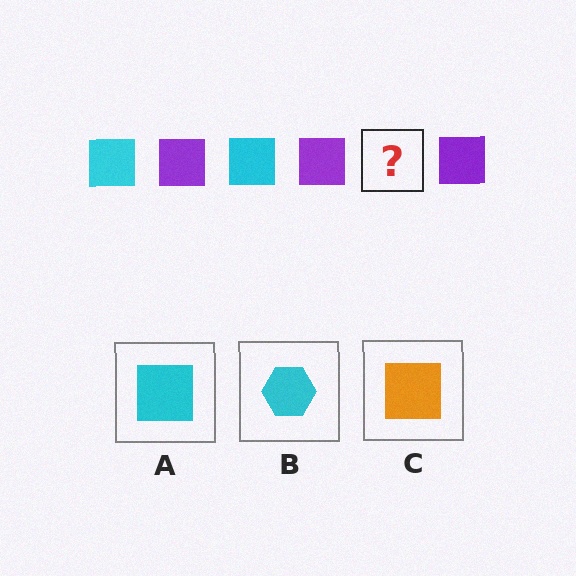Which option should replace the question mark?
Option A.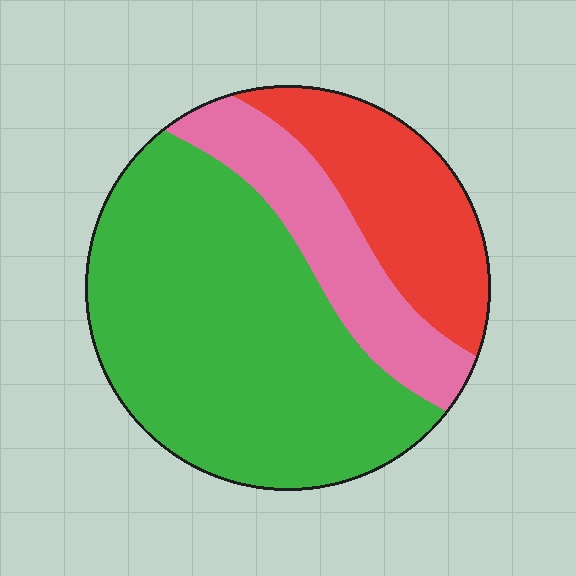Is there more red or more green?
Green.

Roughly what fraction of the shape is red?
Red covers about 20% of the shape.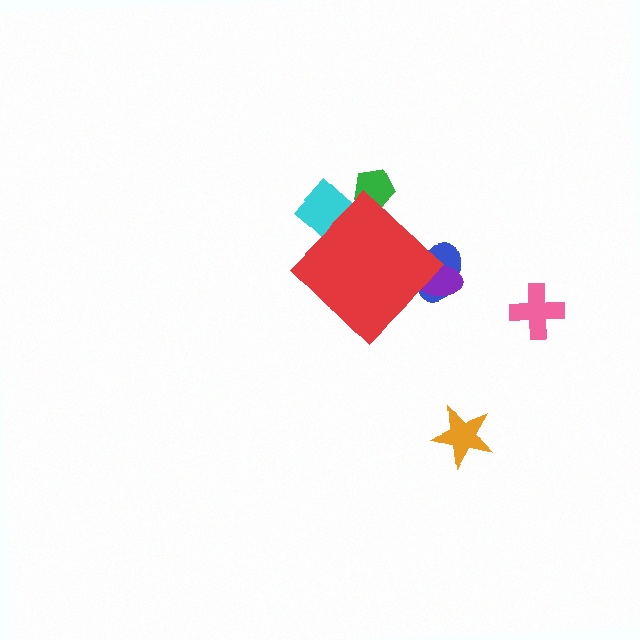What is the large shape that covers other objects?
A red diamond.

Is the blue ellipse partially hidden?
Yes, the blue ellipse is partially hidden behind the red diamond.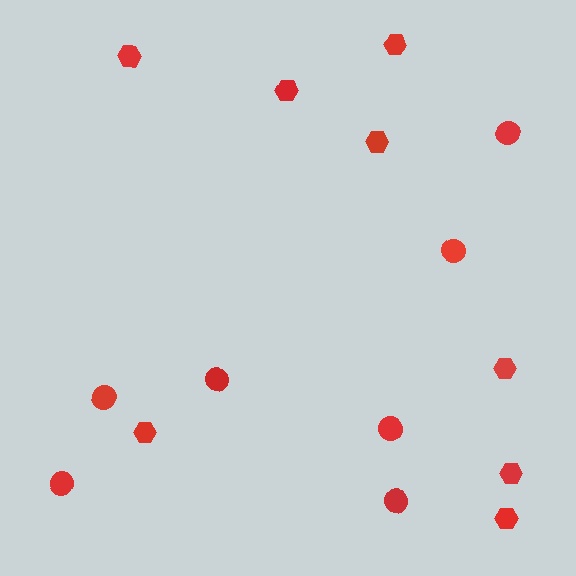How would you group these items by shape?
There are 2 groups: one group of circles (7) and one group of hexagons (8).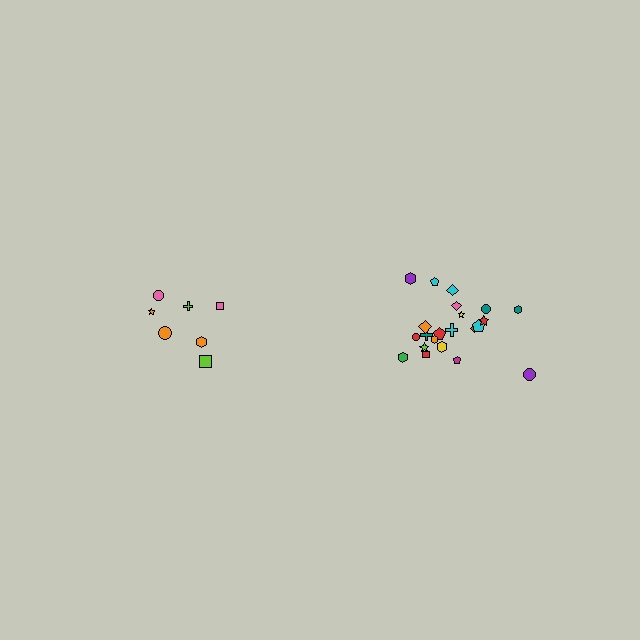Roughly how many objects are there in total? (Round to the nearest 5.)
Roughly 30 objects in total.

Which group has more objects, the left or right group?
The right group.